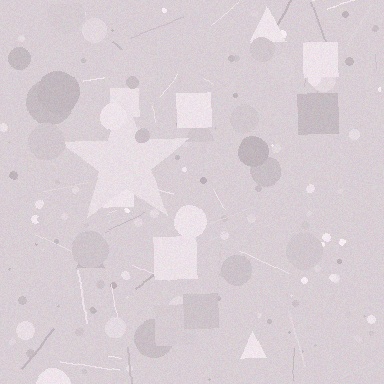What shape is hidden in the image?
A star is hidden in the image.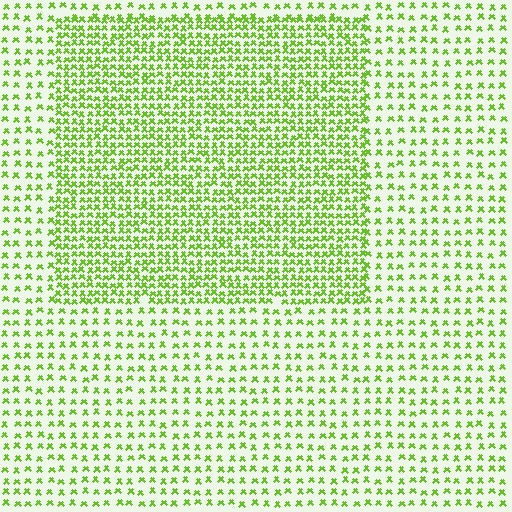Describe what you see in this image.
The image contains small lime elements arranged at two different densities. A rectangle-shaped region is visible where the elements are more densely packed than the surrounding area.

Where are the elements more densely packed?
The elements are more densely packed inside the rectangle boundary.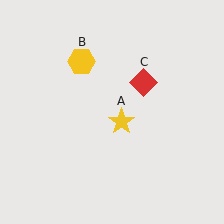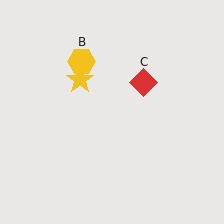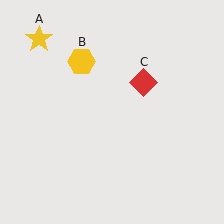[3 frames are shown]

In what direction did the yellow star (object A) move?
The yellow star (object A) moved up and to the left.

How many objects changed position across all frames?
1 object changed position: yellow star (object A).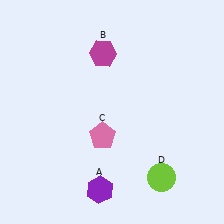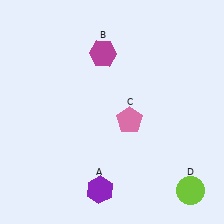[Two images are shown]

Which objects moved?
The objects that moved are: the pink pentagon (C), the lime circle (D).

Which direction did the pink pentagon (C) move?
The pink pentagon (C) moved right.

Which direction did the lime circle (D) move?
The lime circle (D) moved right.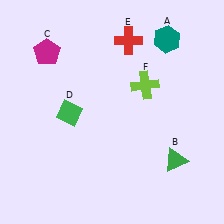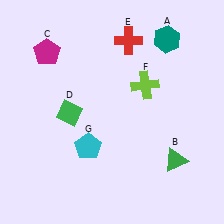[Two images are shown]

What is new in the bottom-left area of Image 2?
A cyan pentagon (G) was added in the bottom-left area of Image 2.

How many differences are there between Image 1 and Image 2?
There is 1 difference between the two images.